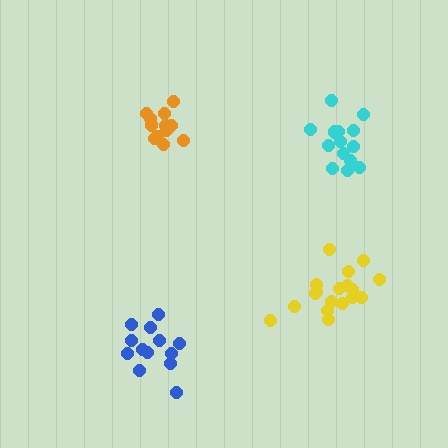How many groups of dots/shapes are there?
There are 4 groups.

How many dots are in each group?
Group 1: 14 dots, Group 2: 13 dots, Group 3: 18 dots, Group 4: 12 dots (57 total).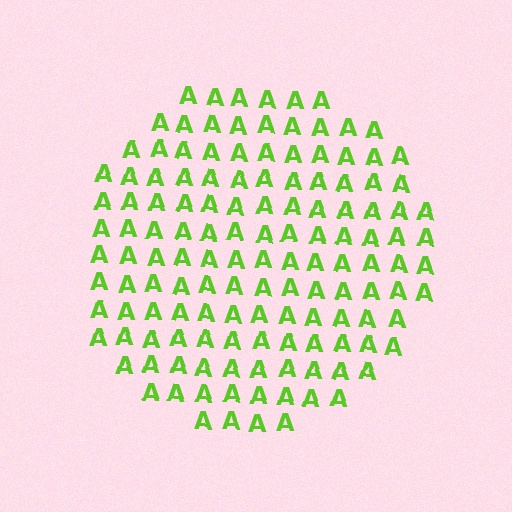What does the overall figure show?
The overall figure shows a circle.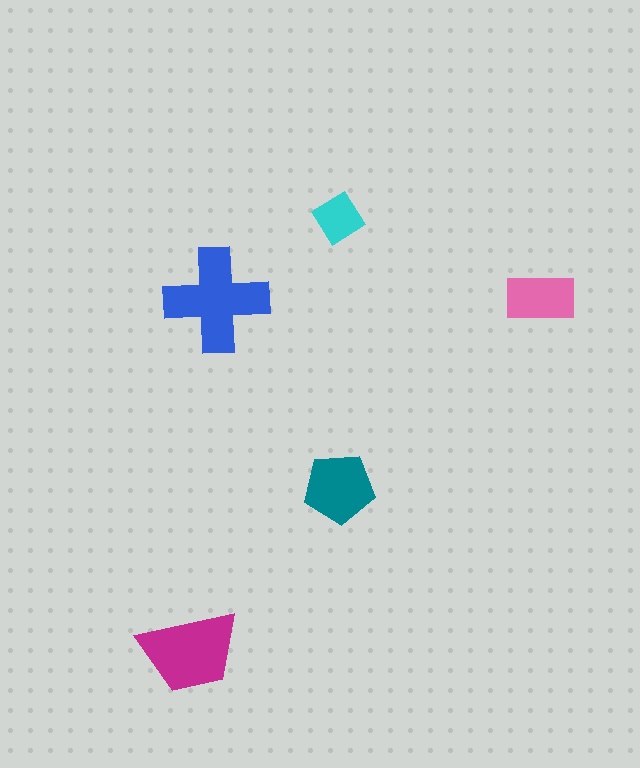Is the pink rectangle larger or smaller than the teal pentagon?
Smaller.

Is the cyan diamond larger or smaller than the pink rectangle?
Smaller.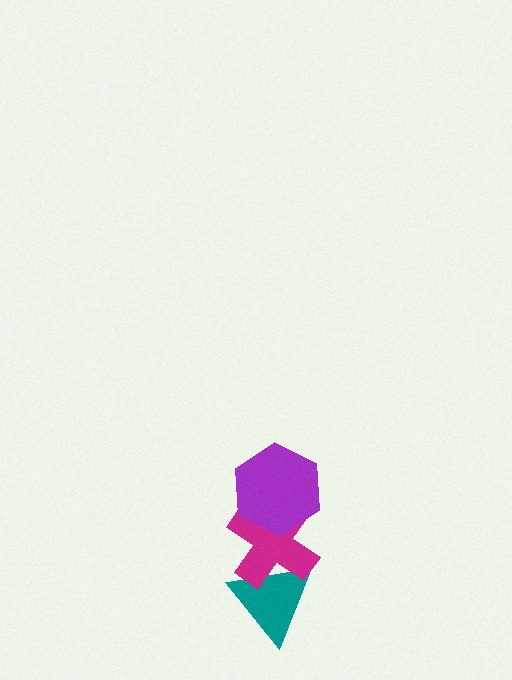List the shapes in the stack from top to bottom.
From top to bottom: the purple hexagon, the magenta cross, the teal triangle.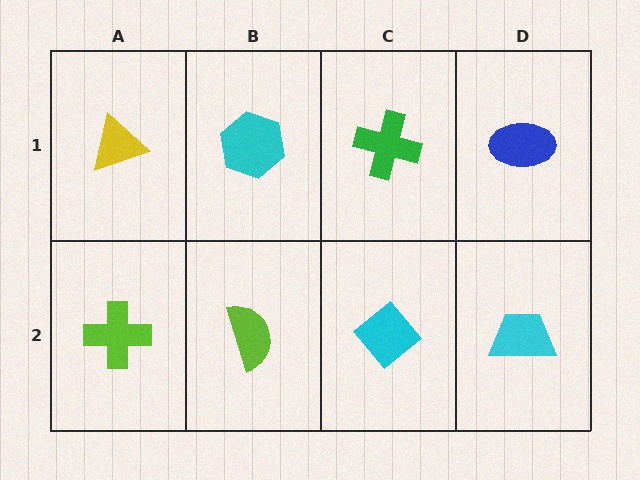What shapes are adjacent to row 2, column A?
A yellow triangle (row 1, column A), a lime semicircle (row 2, column B).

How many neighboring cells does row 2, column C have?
3.